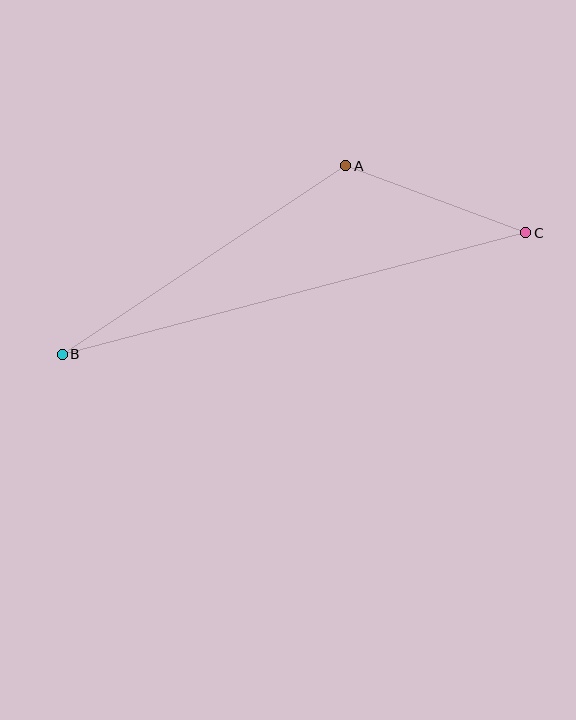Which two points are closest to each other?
Points A and C are closest to each other.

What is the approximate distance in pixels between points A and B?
The distance between A and B is approximately 340 pixels.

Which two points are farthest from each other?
Points B and C are farthest from each other.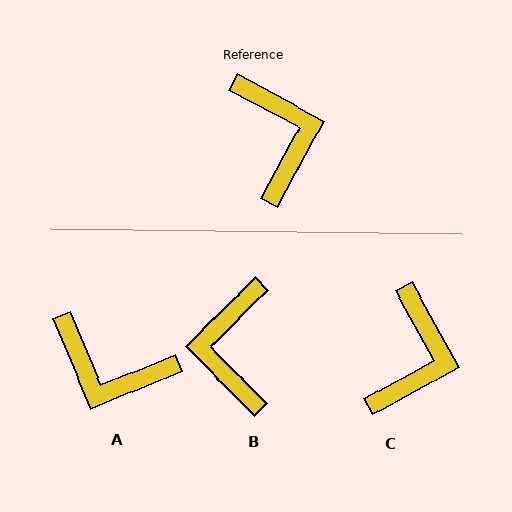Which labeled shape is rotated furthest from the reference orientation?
B, about 164 degrees away.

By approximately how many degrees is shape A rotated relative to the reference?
Approximately 129 degrees clockwise.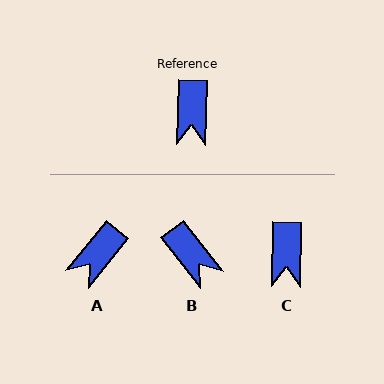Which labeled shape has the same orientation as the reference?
C.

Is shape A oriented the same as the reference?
No, it is off by about 38 degrees.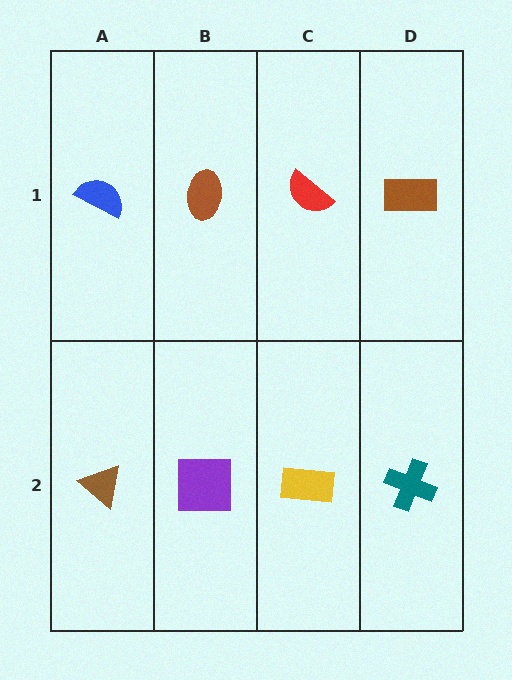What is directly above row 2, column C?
A red semicircle.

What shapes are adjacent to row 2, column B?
A brown ellipse (row 1, column B), a brown triangle (row 2, column A), a yellow rectangle (row 2, column C).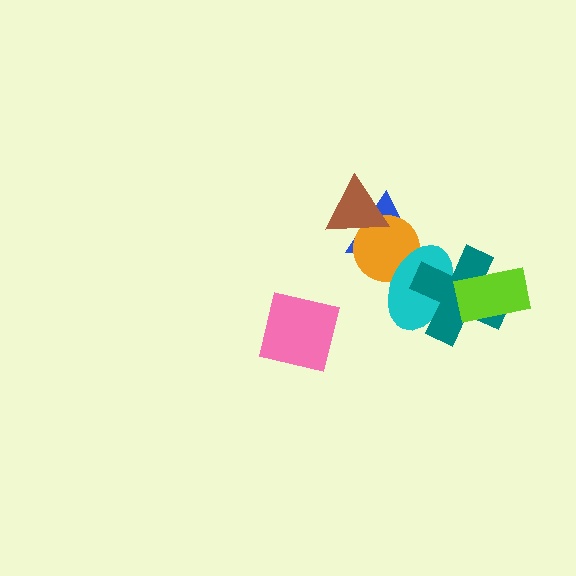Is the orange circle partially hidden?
Yes, it is partially covered by another shape.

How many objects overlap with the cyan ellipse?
3 objects overlap with the cyan ellipse.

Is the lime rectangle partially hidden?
No, no other shape covers it.